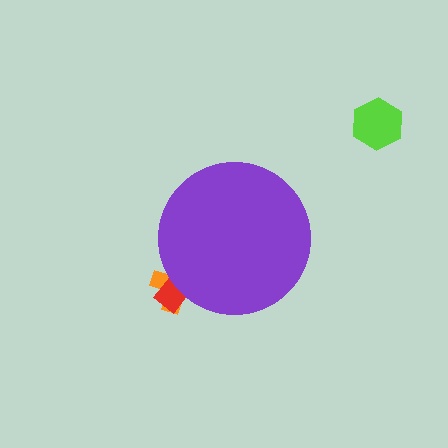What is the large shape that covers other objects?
A purple circle.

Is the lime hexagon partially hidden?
No, the lime hexagon is fully visible.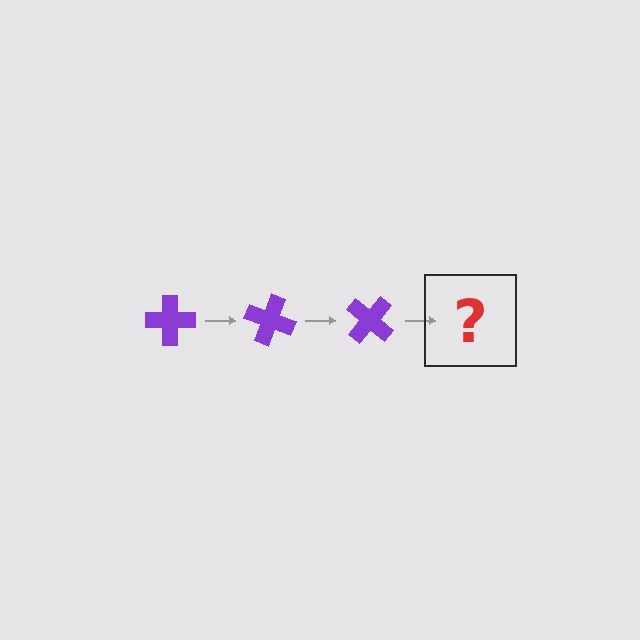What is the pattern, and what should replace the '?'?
The pattern is that the cross rotates 20 degrees each step. The '?' should be a purple cross rotated 60 degrees.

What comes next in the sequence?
The next element should be a purple cross rotated 60 degrees.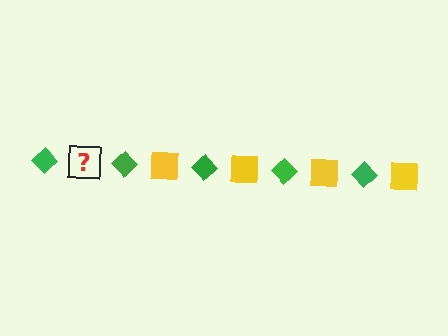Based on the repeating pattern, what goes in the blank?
The blank should be a yellow square.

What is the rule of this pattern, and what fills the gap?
The rule is that the pattern alternates between green diamond and yellow square. The gap should be filled with a yellow square.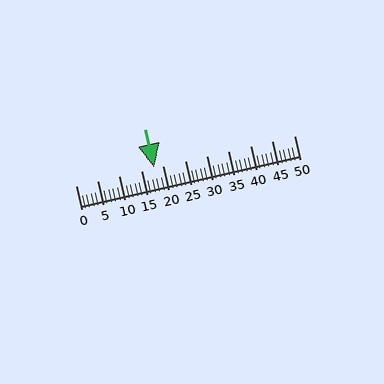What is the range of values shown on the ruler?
The ruler shows values from 0 to 50.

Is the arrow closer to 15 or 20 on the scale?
The arrow is closer to 20.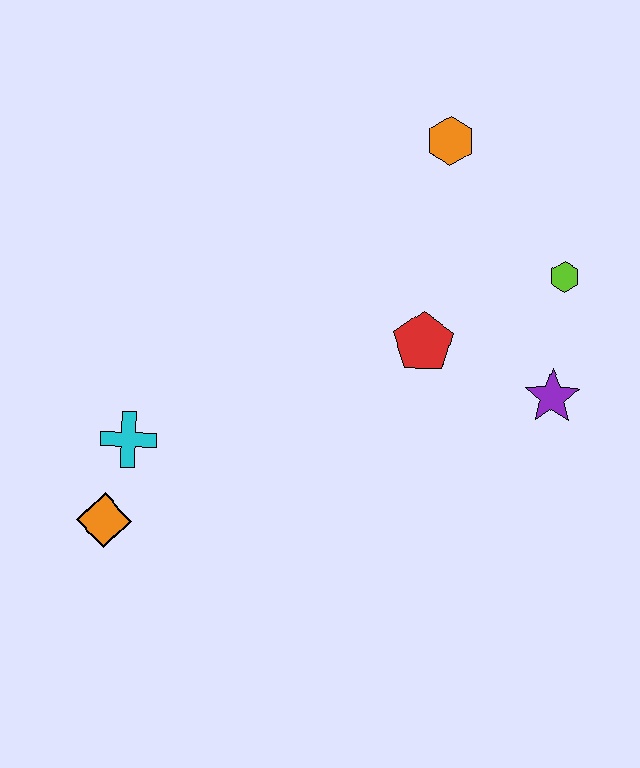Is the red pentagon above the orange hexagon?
No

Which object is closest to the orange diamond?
The cyan cross is closest to the orange diamond.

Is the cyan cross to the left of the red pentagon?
Yes